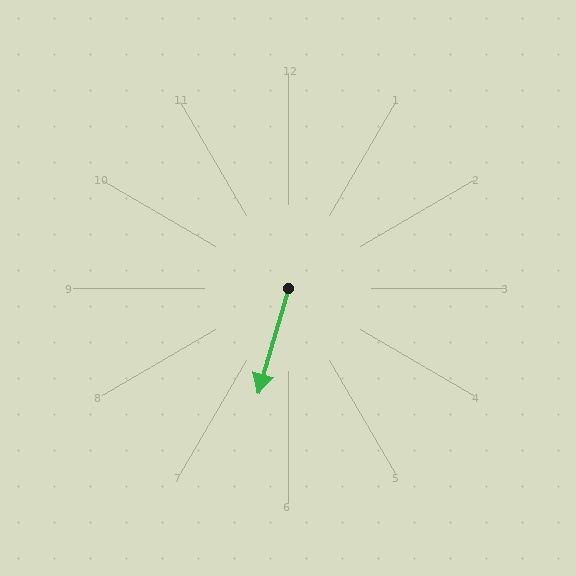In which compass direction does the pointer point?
South.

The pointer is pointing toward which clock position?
Roughly 7 o'clock.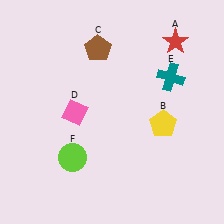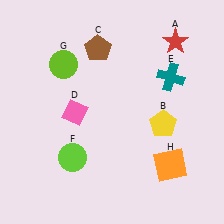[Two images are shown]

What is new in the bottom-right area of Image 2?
An orange square (H) was added in the bottom-right area of Image 2.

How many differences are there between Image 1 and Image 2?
There are 2 differences between the two images.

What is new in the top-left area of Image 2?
A lime circle (G) was added in the top-left area of Image 2.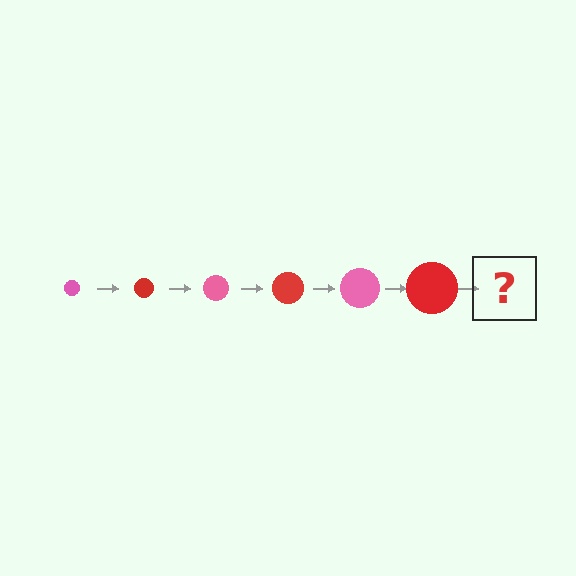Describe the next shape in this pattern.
It should be a pink circle, larger than the previous one.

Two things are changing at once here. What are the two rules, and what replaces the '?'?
The two rules are that the circle grows larger each step and the color cycles through pink and red. The '?' should be a pink circle, larger than the previous one.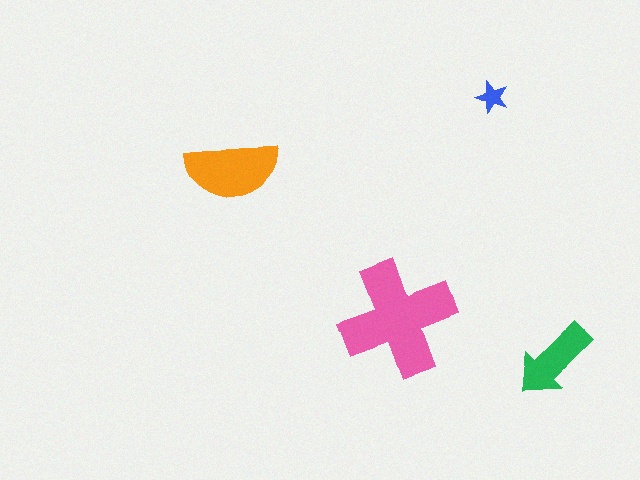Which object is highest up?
The blue star is topmost.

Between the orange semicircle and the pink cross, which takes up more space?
The pink cross.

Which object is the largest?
The pink cross.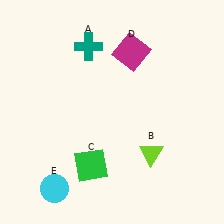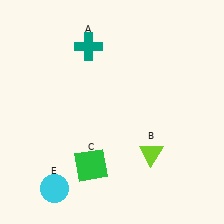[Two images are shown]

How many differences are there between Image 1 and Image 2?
There is 1 difference between the two images.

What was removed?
The magenta square (D) was removed in Image 2.